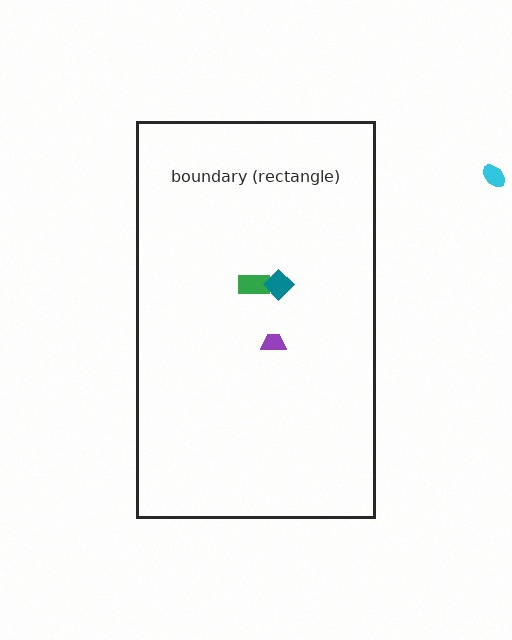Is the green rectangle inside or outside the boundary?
Inside.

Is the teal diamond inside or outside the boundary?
Inside.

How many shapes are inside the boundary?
3 inside, 1 outside.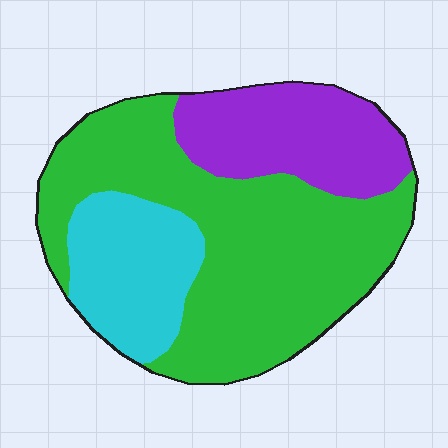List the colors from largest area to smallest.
From largest to smallest: green, purple, cyan.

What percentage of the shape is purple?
Purple covers 23% of the shape.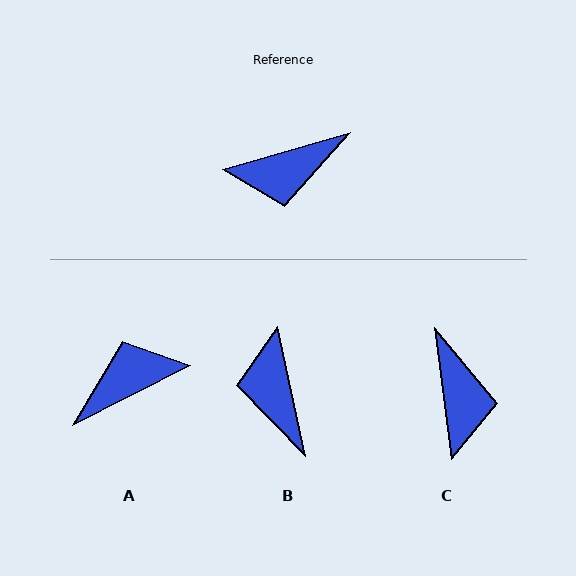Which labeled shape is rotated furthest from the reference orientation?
A, about 170 degrees away.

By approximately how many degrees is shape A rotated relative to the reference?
Approximately 170 degrees clockwise.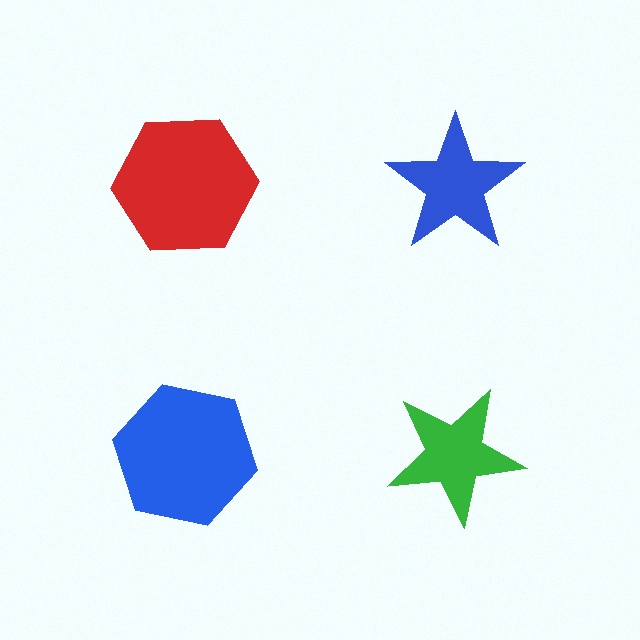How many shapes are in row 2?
2 shapes.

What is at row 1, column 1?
A red hexagon.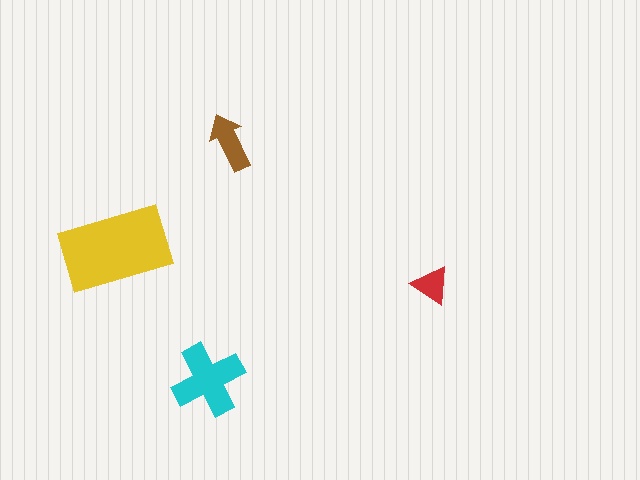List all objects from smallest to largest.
The red triangle, the brown arrow, the cyan cross, the yellow rectangle.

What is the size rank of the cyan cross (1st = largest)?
2nd.